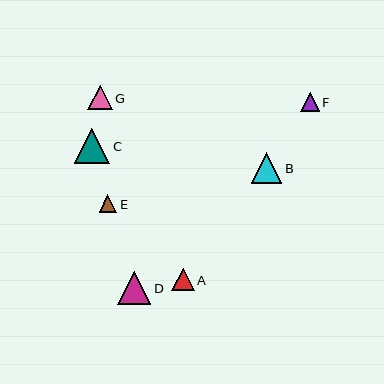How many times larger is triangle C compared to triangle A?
Triangle C is approximately 1.6 times the size of triangle A.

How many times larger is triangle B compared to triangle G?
Triangle B is approximately 1.3 times the size of triangle G.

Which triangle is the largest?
Triangle C is the largest with a size of approximately 35 pixels.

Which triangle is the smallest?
Triangle E is the smallest with a size of approximately 18 pixels.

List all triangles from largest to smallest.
From largest to smallest: C, D, B, G, A, F, E.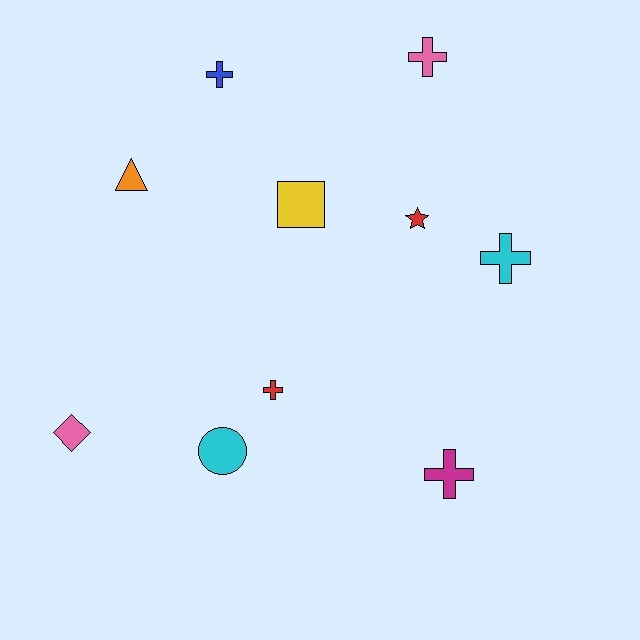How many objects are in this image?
There are 10 objects.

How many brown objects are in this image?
There are no brown objects.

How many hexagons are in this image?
There are no hexagons.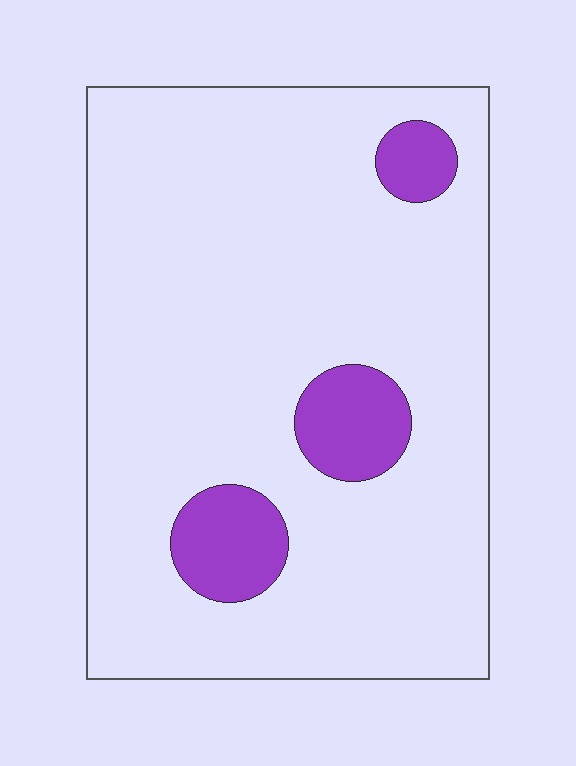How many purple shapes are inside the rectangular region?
3.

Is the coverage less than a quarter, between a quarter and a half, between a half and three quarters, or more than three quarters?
Less than a quarter.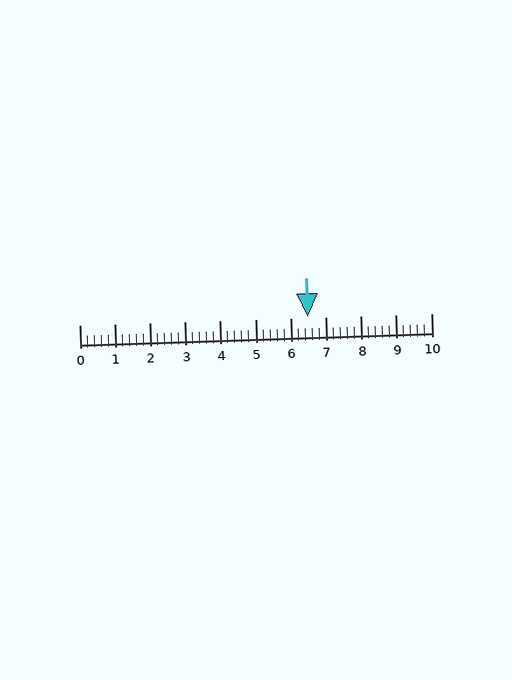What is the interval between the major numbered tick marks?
The major tick marks are spaced 1 units apart.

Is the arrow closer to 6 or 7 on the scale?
The arrow is closer to 7.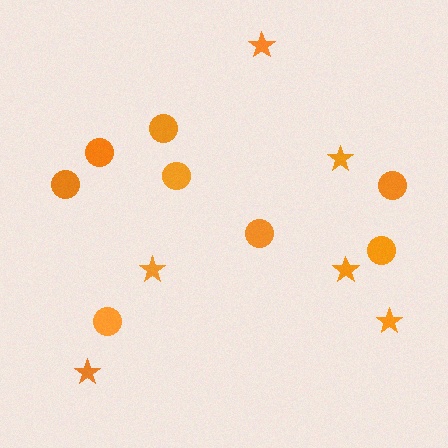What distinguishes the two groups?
There are 2 groups: one group of stars (6) and one group of circles (8).